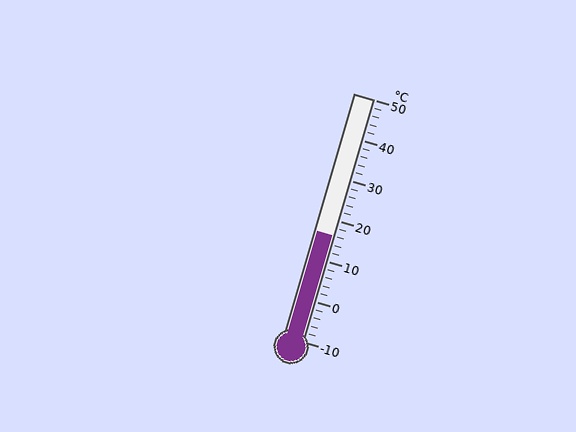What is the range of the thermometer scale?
The thermometer scale ranges from -10°C to 50°C.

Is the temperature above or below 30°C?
The temperature is below 30°C.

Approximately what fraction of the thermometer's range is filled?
The thermometer is filled to approximately 45% of its range.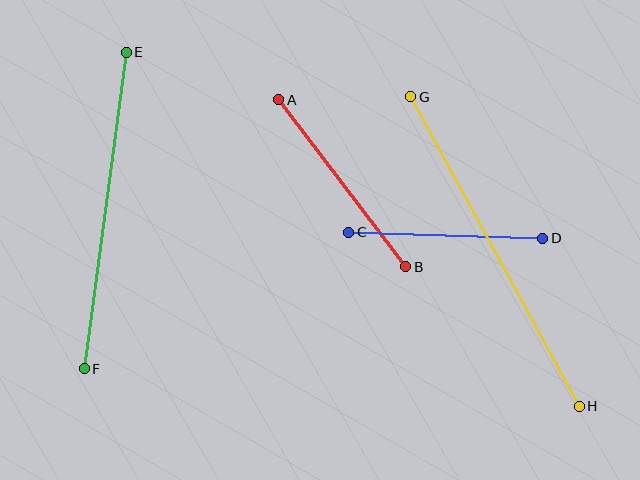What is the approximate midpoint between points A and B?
The midpoint is at approximately (342, 183) pixels.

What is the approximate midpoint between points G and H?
The midpoint is at approximately (495, 251) pixels.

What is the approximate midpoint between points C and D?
The midpoint is at approximately (446, 235) pixels.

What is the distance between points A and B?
The distance is approximately 210 pixels.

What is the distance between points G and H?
The distance is approximately 352 pixels.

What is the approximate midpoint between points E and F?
The midpoint is at approximately (105, 210) pixels.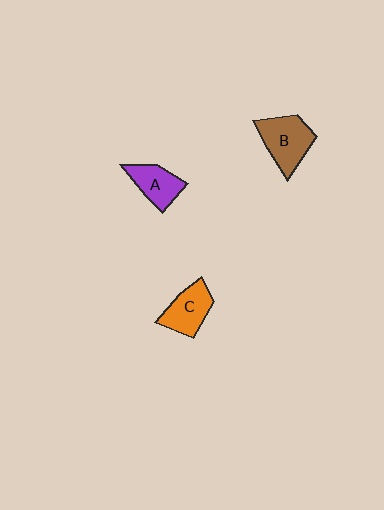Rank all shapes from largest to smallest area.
From largest to smallest: B (brown), C (orange), A (purple).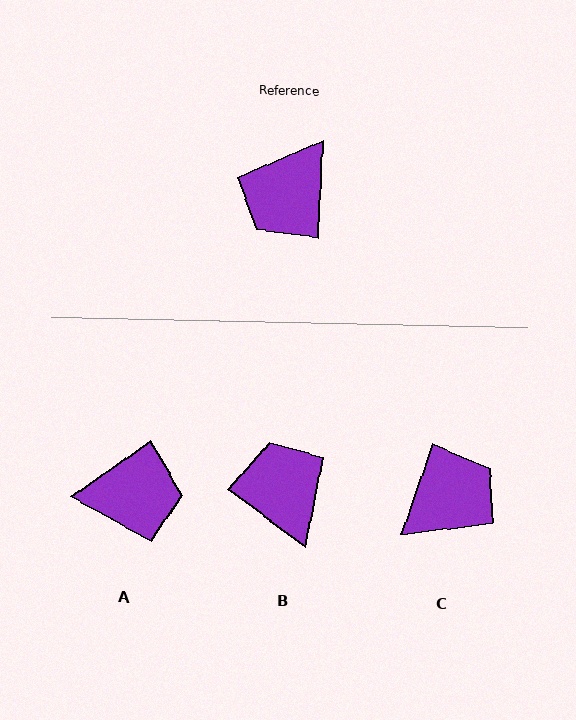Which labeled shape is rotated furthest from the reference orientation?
C, about 164 degrees away.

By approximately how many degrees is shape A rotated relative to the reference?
Approximately 127 degrees counter-clockwise.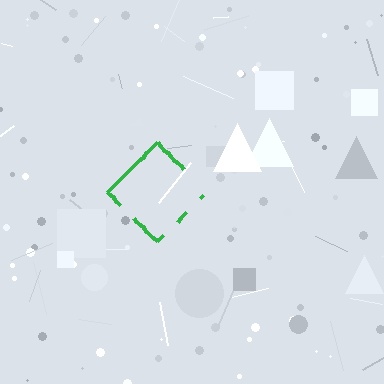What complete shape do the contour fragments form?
The contour fragments form a diamond.